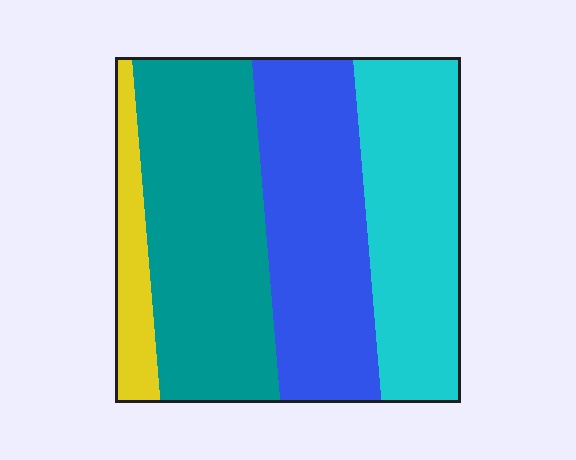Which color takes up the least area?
Yellow, at roughly 10%.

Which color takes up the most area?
Teal, at roughly 35%.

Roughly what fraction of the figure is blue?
Blue covers around 30% of the figure.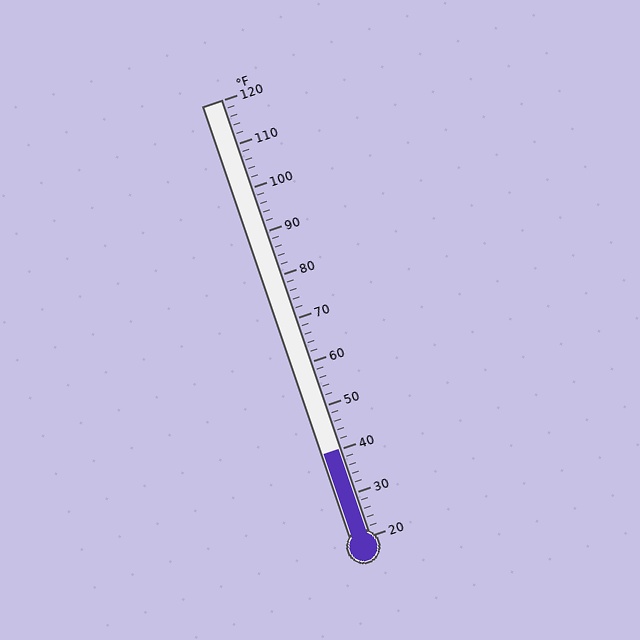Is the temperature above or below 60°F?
The temperature is below 60°F.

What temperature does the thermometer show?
The thermometer shows approximately 40°F.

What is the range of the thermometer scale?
The thermometer scale ranges from 20°F to 120°F.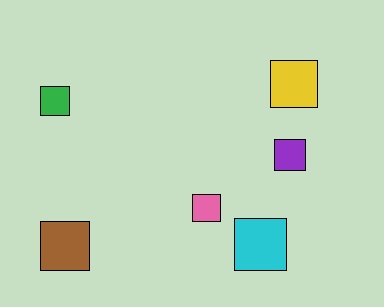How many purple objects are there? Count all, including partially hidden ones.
There is 1 purple object.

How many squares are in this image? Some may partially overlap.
There are 6 squares.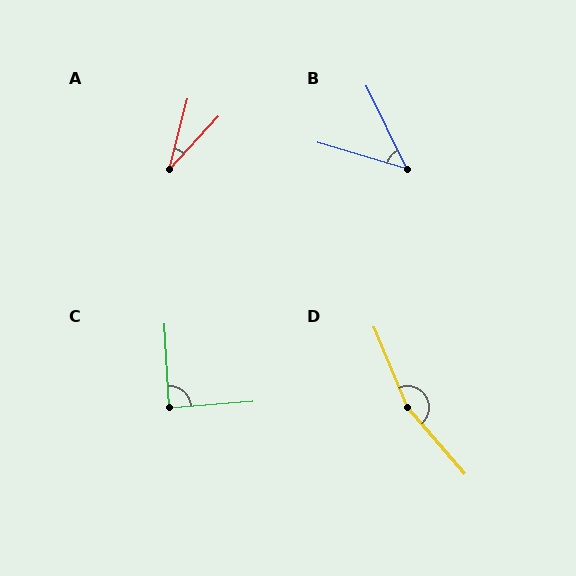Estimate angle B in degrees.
Approximately 48 degrees.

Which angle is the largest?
D, at approximately 162 degrees.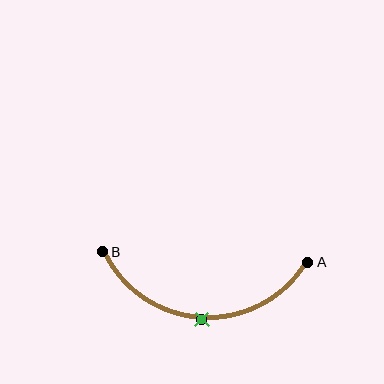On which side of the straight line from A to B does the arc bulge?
The arc bulges below the straight line connecting A and B.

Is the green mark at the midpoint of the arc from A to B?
Yes. The green mark lies on the arc at equal arc-length from both A and B — it is the arc midpoint.